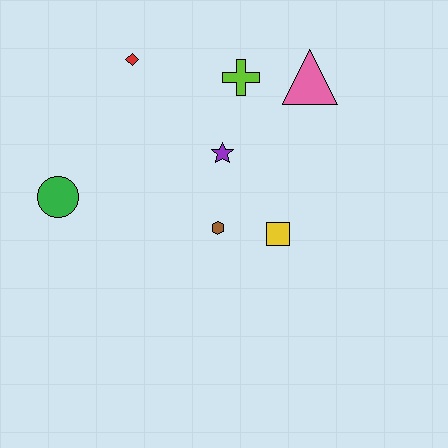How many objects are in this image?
There are 7 objects.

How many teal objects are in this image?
There are no teal objects.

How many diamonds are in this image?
There is 1 diamond.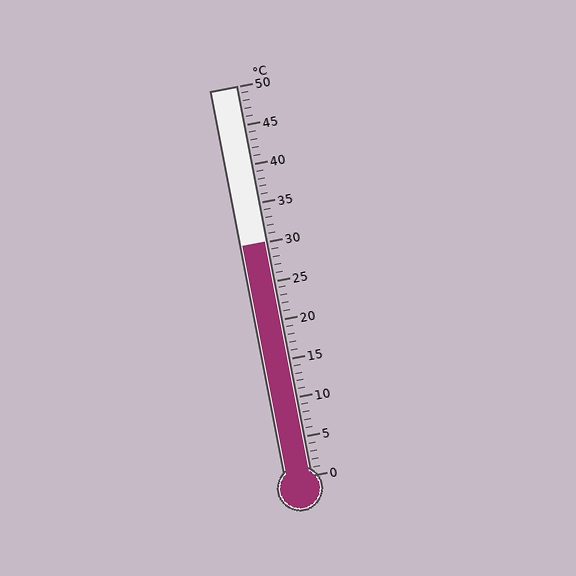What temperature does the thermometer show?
The thermometer shows approximately 30°C.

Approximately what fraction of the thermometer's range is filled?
The thermometer is filled to approximately 60% of its range.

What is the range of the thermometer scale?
The thermometer scale ranges from 0°C to 50°C.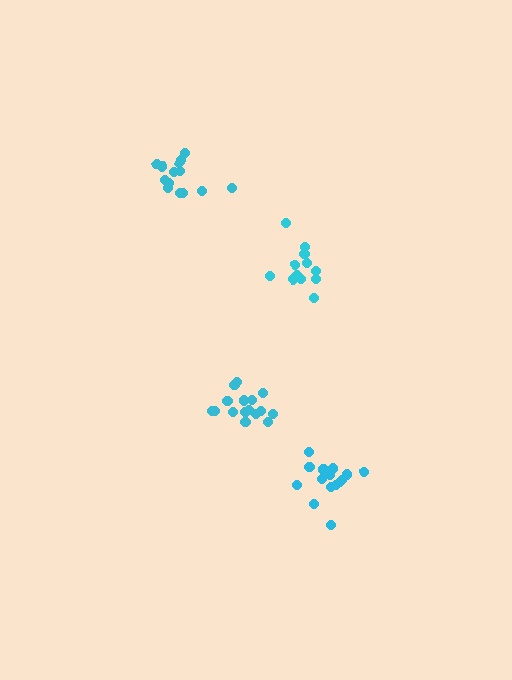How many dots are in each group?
Group 1: 16 dots, Group 2: 12 dots, Group 3: 14 dots, Group 4: 16 dots (58 total).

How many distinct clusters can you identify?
There are 4 distinct clusters.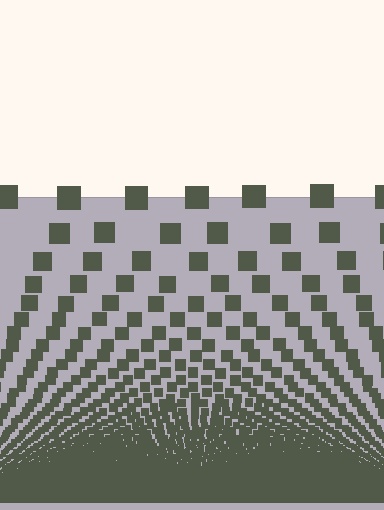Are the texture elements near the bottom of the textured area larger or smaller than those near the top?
Smaller. The gradient is inverted — elements near the bottom are smaller and denser.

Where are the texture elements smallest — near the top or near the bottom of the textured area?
Near the bottom.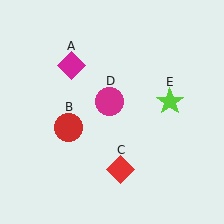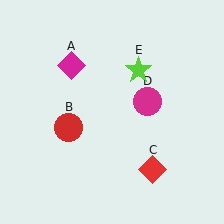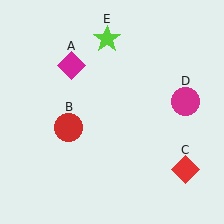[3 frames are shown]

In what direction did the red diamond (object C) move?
The red diamond (object C) moved right.